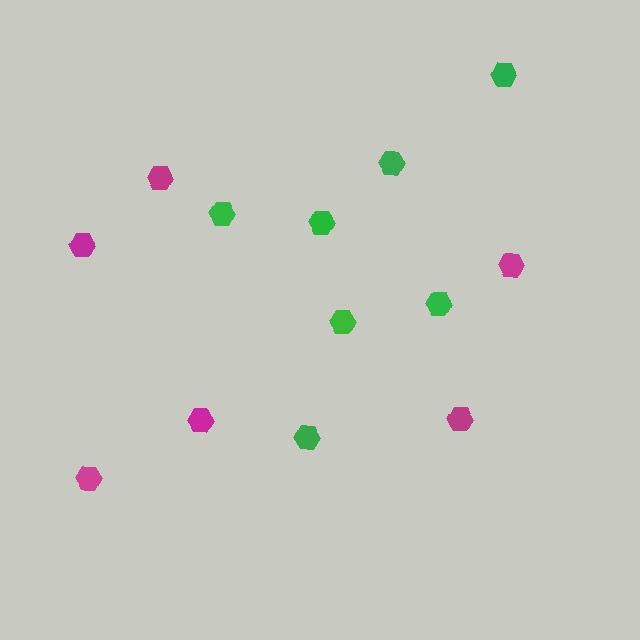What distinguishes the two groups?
There are 2 groups: one group of magenta hexagons (6) and one group of green hexagons (7).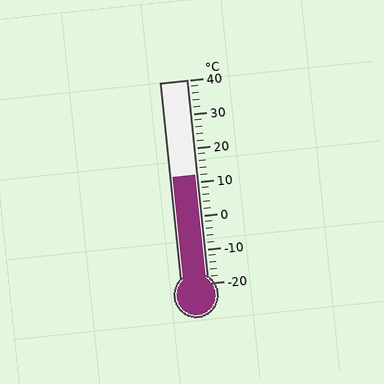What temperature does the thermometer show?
The thermometer shows approximately 12°C.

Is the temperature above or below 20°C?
The temperature is below 20°C.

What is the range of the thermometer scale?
The thermometer scale ranges from -20°C to 40°C.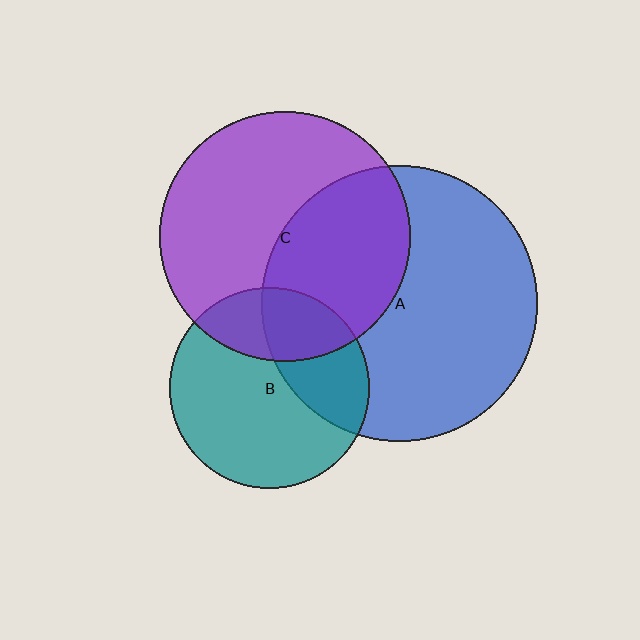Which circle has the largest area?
Circle A (blue).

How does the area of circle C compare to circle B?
Approximately 1.6 times.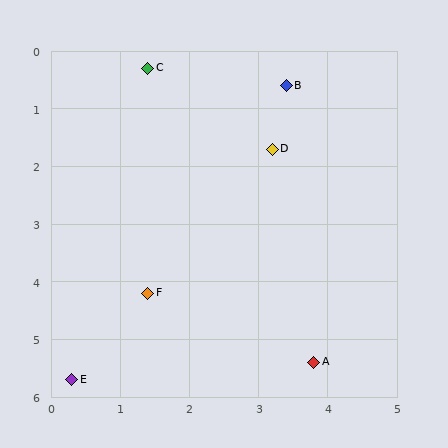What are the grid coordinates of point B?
Point B is at approximately (3.4, 0.6).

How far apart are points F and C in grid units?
Points F and C are about 3.9 grid units apart.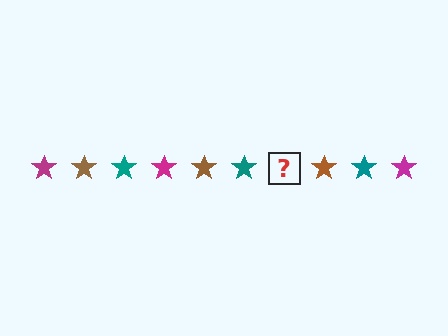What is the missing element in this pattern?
The missing element is a magenta star.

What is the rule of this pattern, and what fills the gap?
The rule is that the pattern cycles through magenta, brown, teal stars. The gap should be filled with a magenta star.